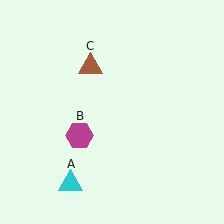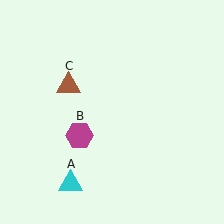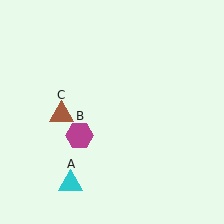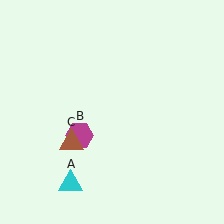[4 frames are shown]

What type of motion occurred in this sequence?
The brown triangle (object C) rotated counterclockwise around the center of the scene.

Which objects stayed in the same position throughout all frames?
Cyan triangle (object A) and magenta hexagon (object B) remained stationary.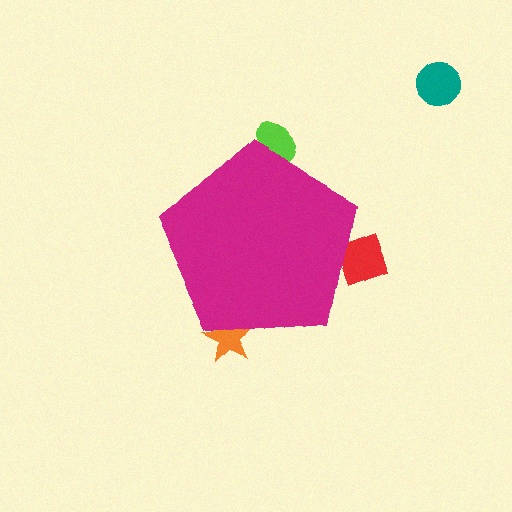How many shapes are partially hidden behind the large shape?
3 shapes are partially hidden.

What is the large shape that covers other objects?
A magenta pentagon.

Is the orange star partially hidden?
Yes, the orange star is partially hidden behind the magenta pentagon.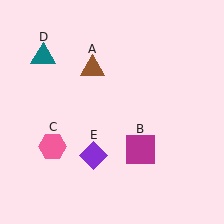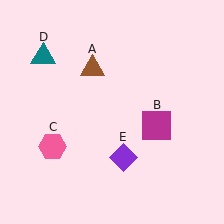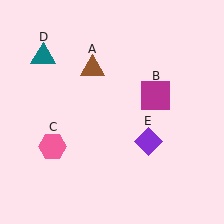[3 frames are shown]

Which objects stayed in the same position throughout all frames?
Brown triangle (object A) and pink hexagon (object C) and teal triangle (object D) remained stationary.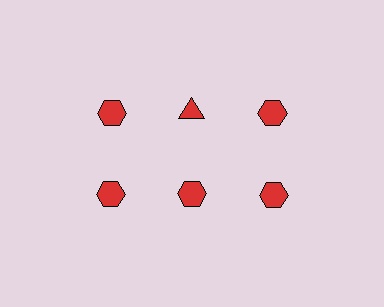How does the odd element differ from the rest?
It has a different shape: triangle instead of hexagon.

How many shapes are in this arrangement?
There are 6 shapes arranged in a grid pattern.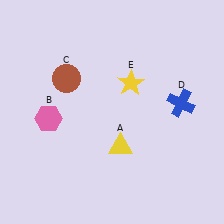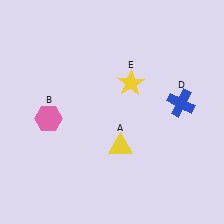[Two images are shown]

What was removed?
The brown circle (C) was removed in Image 2.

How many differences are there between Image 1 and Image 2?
There is 1 difference between the two images.